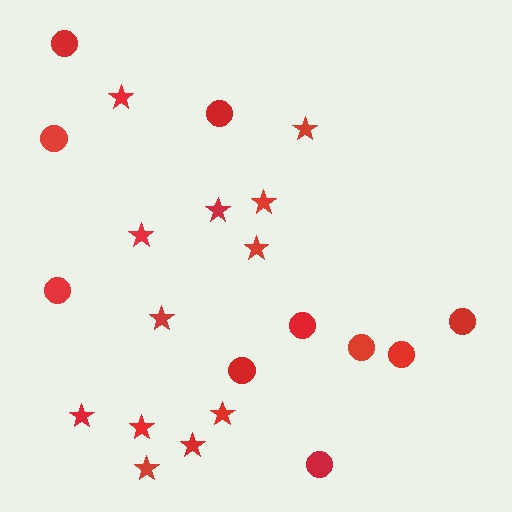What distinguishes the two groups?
There are 2 groups: one group of stars (12) and one group of circles (10).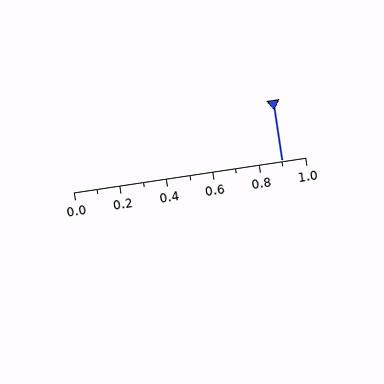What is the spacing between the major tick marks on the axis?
The major ticks are spaced 0.2 apart.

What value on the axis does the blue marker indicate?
The marker indicates approximately 0.9.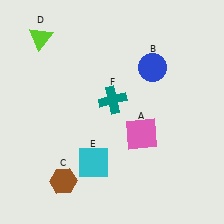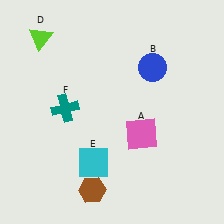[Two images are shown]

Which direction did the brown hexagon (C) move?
The brown hexagon (C) moved right.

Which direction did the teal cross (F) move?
The teal cross (F) moved left.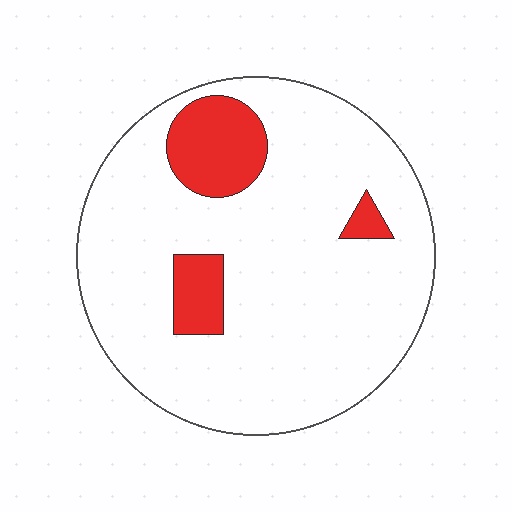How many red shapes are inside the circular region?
3.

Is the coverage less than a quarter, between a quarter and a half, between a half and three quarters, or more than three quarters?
Less than a quarter.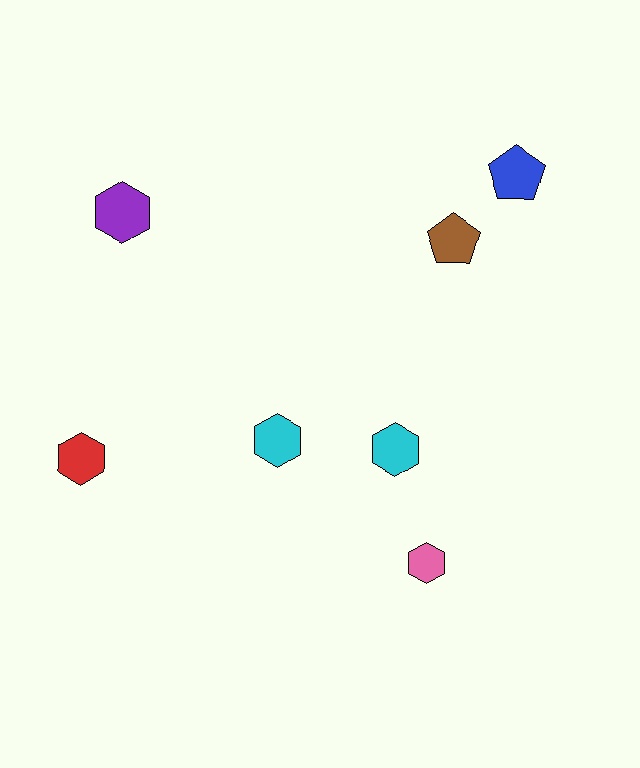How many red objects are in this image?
There is 1 red object.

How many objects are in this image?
There are 7 objects.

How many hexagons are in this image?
There are 5 hexagons.